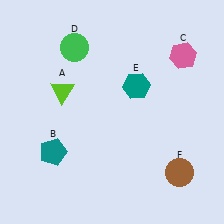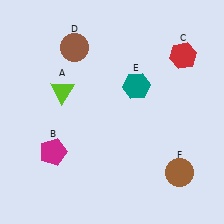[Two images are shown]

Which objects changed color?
B changed from teal to magenta. C changed from pink to red. D changed from green to brown.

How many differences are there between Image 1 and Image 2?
There are 3 differences between the two images.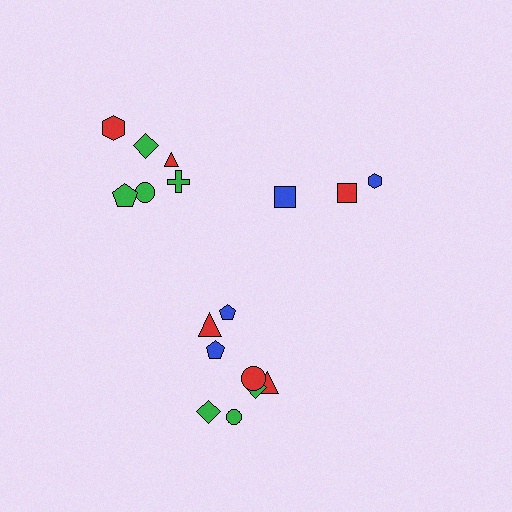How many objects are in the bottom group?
There are 8 objects.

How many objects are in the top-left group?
There are 6 objects.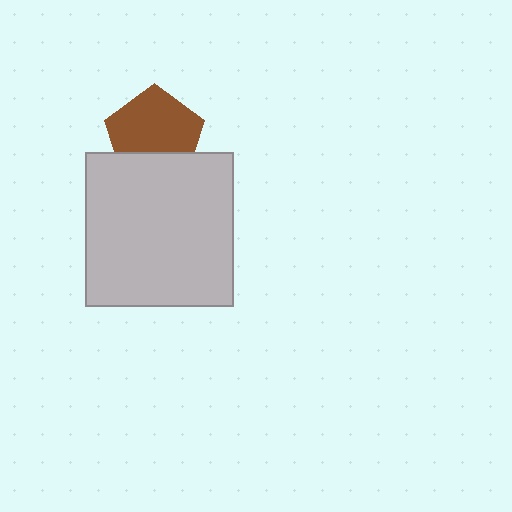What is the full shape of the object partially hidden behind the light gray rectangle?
The partially hidden object is a brown pentagon.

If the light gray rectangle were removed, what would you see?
You would see the complete brown pentagon.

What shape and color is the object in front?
The object in front is a light gray rectangle.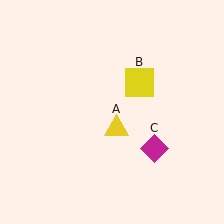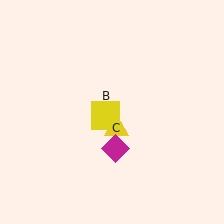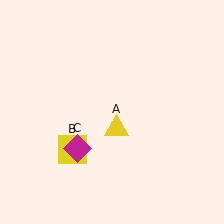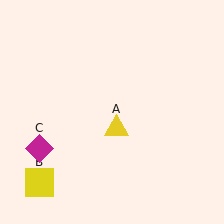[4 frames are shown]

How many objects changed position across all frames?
2 objects changed position: yellow square (object B), magenta diamond (object C).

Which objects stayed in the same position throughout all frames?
Yellow triangle (object A) remained stationary.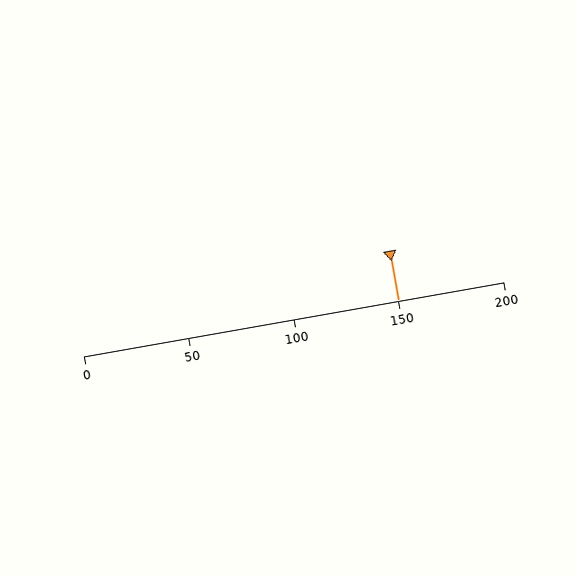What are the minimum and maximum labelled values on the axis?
The axis runs from 0 to 200.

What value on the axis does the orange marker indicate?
The marker indicates approximately 150.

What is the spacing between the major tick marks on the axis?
The major ticks are spaced 50 apart.